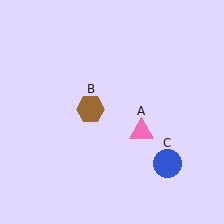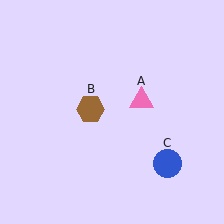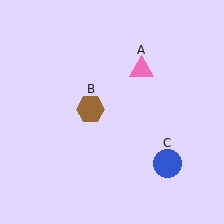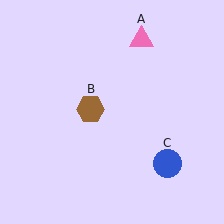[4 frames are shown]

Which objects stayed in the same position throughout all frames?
Brown hexagon (object B) and blue circle (object C) remained stationary.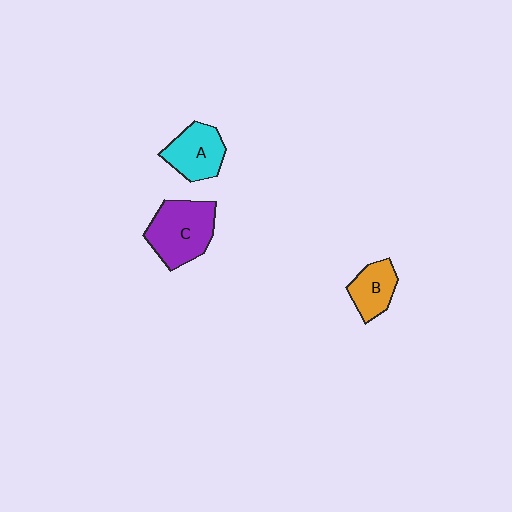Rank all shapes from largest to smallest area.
From largest to smallest: C (purple), A (cyan), B (orange).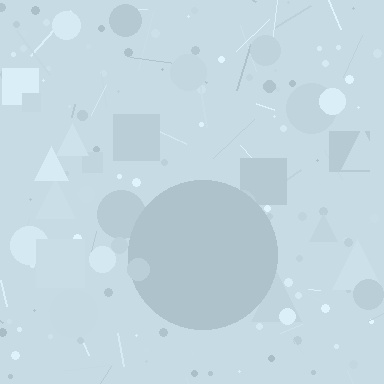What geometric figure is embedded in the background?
A circle is embedded in the background.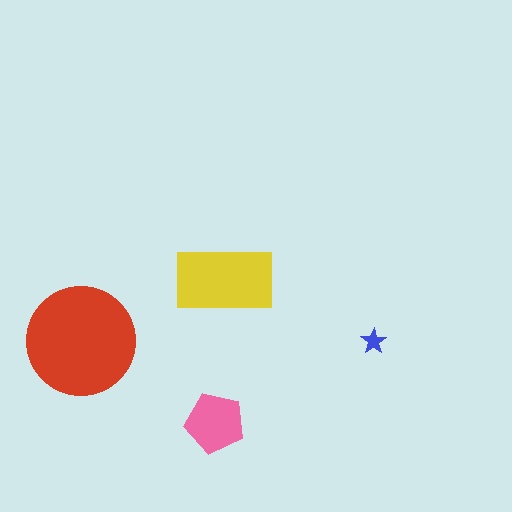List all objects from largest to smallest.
The red circle, the yellow rectangle, the pink pentagon, the blue star.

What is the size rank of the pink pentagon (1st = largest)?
3rd.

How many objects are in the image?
There are 4 objects in the image.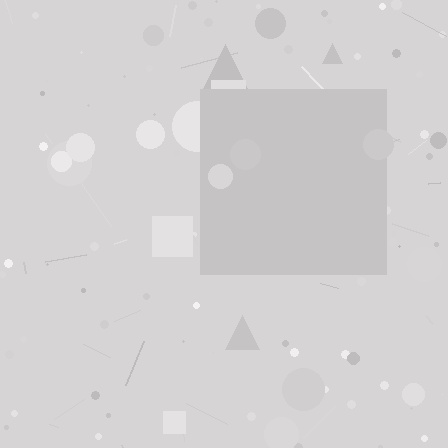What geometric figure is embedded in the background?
A square is embedded in the background.